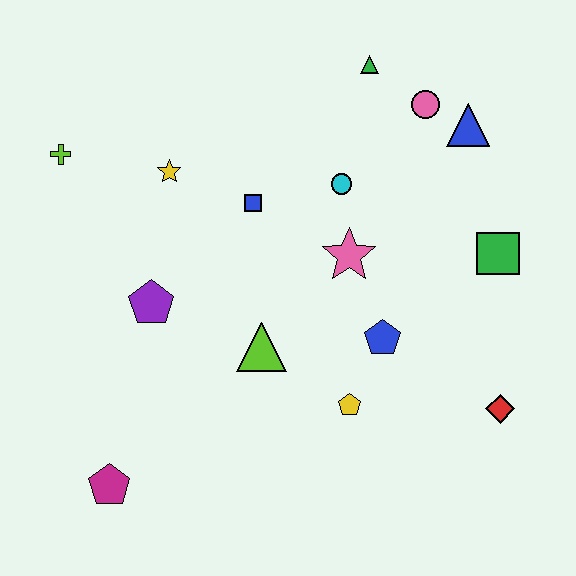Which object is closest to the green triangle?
The pink circle is closest to the green triangle.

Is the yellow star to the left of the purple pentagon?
No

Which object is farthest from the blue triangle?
The magenta pentagon is farthest from the blue triangle.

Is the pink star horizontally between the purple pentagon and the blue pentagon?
Yes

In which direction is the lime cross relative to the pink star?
The lime cross is to the left of the pink star.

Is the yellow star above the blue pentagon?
Yes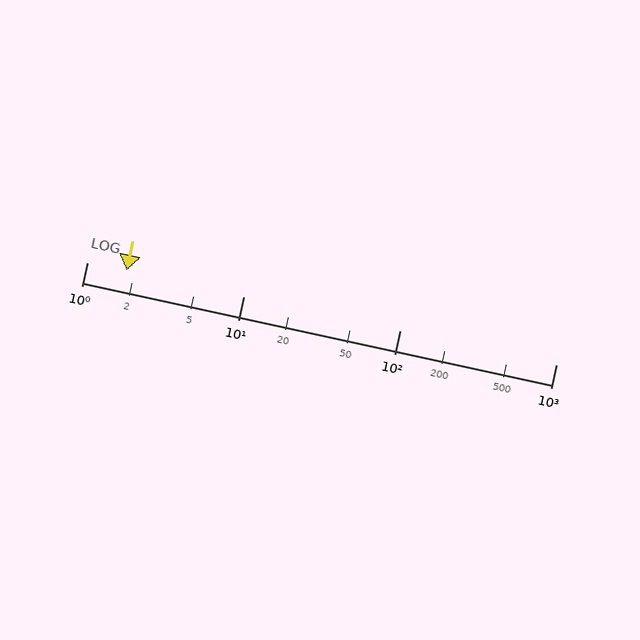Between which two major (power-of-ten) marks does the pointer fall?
The pointer is between 1 and 10.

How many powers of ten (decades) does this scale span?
The scale spans 3 decades, from 1 to 1000.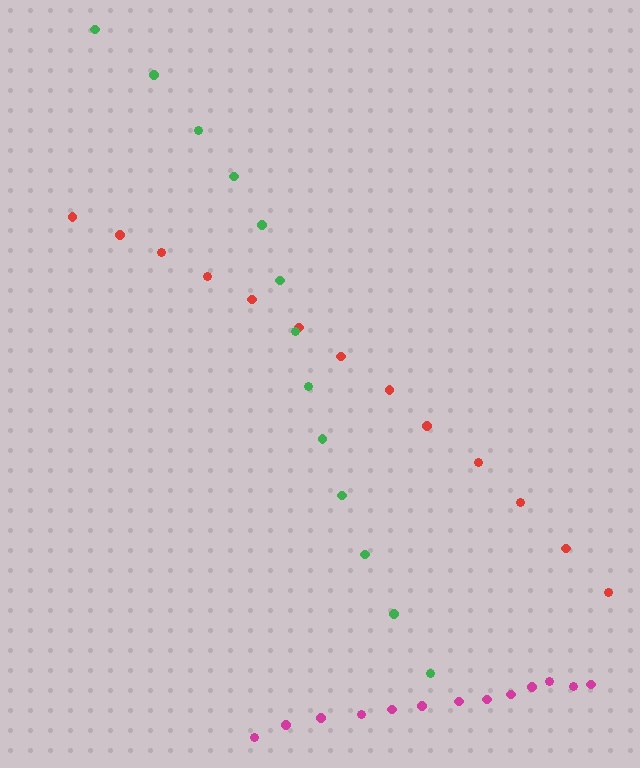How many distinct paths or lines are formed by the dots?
There are 3 distinct paths.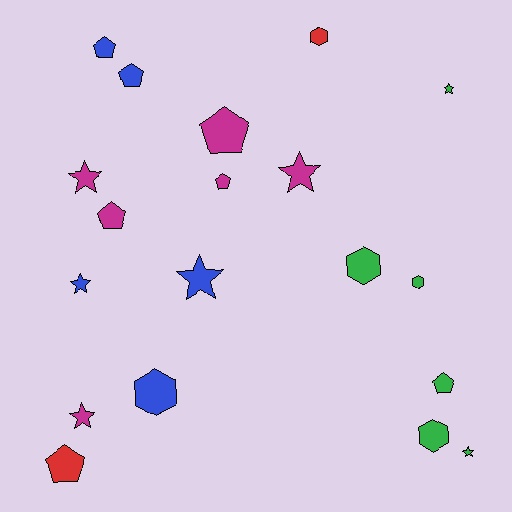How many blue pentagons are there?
There are 2 blue pentagons.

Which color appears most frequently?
Magenta, with 6 objects.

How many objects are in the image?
There are 19 objects.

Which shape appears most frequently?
Star, with 7 objects.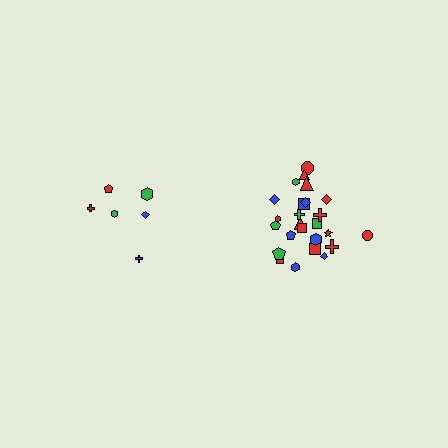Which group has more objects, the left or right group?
The right group.